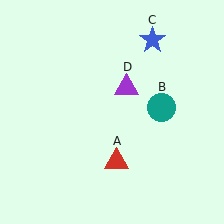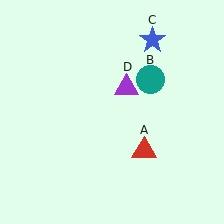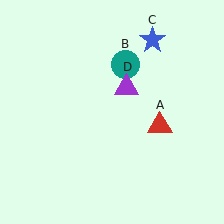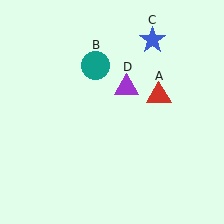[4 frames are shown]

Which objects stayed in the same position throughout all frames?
Blue star (object C) and purple triangle (object D) remained stationary.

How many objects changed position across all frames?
2 objects changed position: red triangle (object A), teal circle (object B).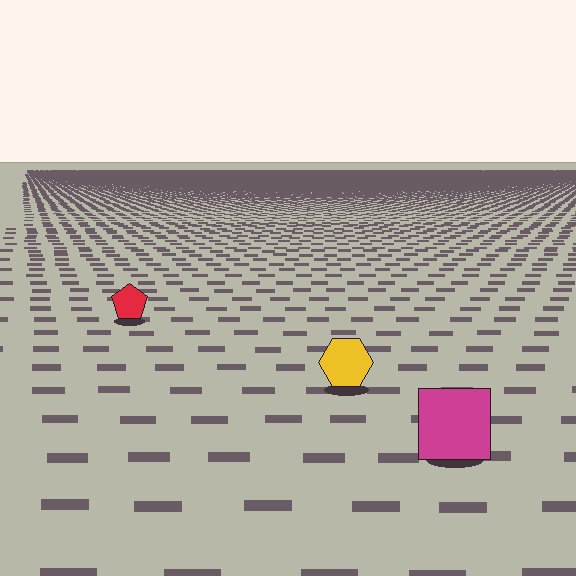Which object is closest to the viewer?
The magenta square is closest. The texture marks near it are larger and more spread out.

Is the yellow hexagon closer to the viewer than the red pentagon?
Yes. The yellow hexagon is closer — you can tell from the texture gradient: the ground texture is coarser near it.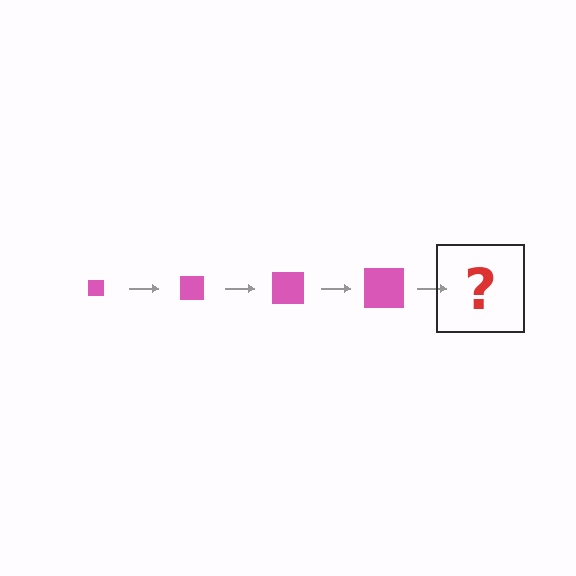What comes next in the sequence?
The next element should be a pink square, larger than the previous one.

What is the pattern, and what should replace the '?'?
The pattern is that the square gets progressively larger each step. The '?' should be a pink square, larger than the previous one.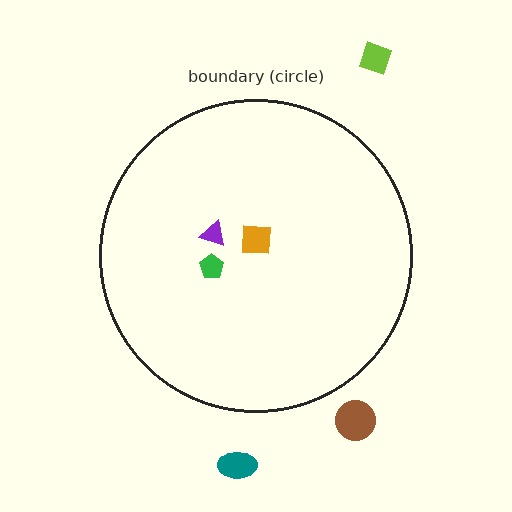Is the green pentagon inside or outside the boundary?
Inside.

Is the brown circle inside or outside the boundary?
Outside.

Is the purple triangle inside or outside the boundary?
Inside.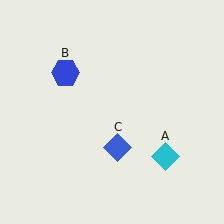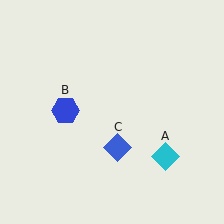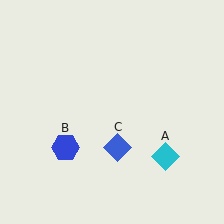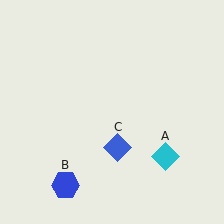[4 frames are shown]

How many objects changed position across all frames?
1 object changed position: blue hexagon (object B).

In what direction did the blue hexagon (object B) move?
The blue hexagon (object B) moved down.